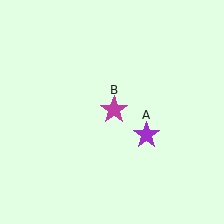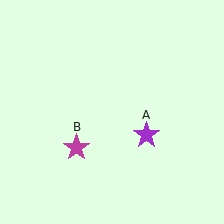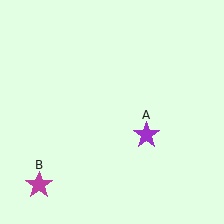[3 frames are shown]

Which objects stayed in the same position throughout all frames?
Purple star (object A) remained stationary.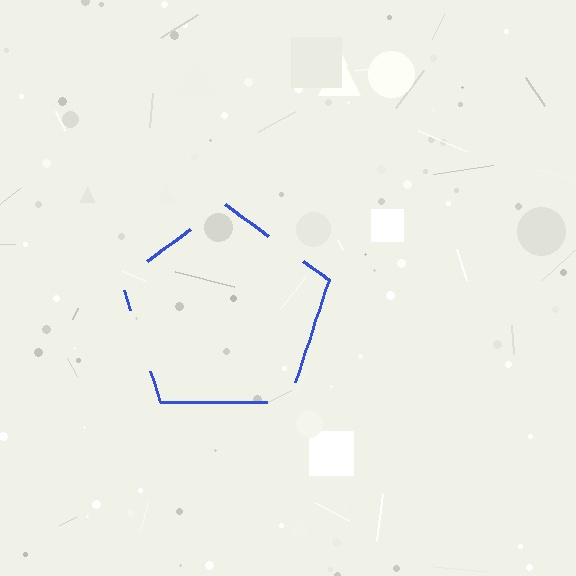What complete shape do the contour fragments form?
The contour fragments form a pentagon.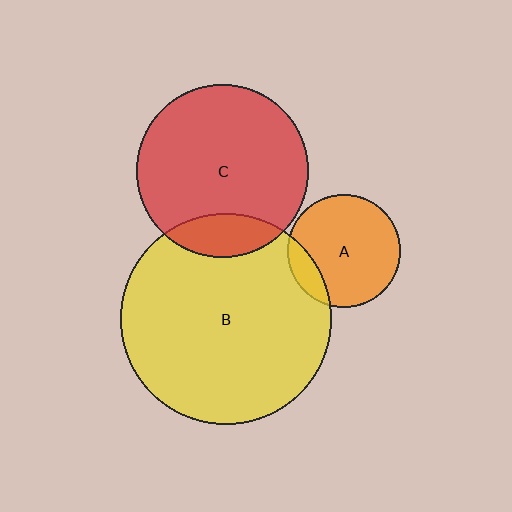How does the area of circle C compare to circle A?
Approximately 2.3 times.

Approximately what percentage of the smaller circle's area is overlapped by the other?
Approximately 15%.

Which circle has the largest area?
Circle B (yellow).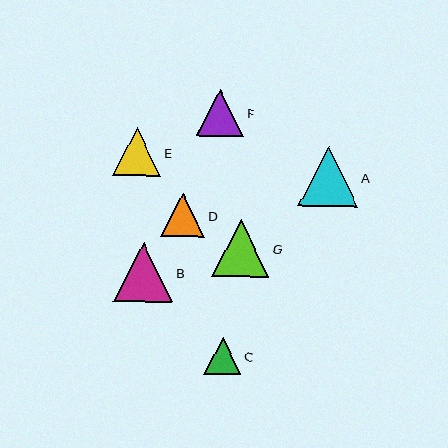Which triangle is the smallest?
Triangle C is the smallest with a size of approximately 37 pixels.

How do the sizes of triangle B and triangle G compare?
Triangle B and triangle G are approximately the same size.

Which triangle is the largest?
Triangle A is the largest with a size of approximately 60 pixels.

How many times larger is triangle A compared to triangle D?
Triangle A is approximately 1.4 times the size of triangle D.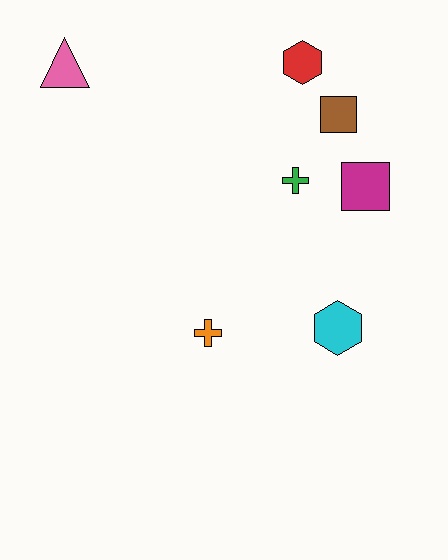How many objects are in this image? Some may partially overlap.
There are 7 objects.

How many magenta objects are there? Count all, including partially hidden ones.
There is 1 magenta object.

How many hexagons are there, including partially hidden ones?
There are 2 hexagons.